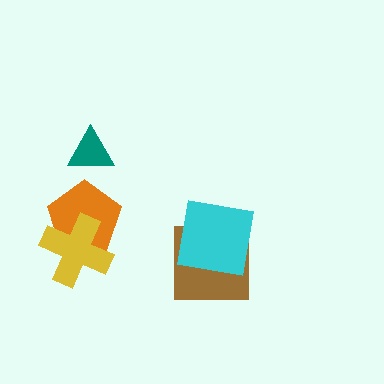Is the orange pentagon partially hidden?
Yes, it is partially covered by another shape.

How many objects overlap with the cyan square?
1 object overlaps with the cyan square.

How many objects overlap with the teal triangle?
0 objects overlap with the teal triangle.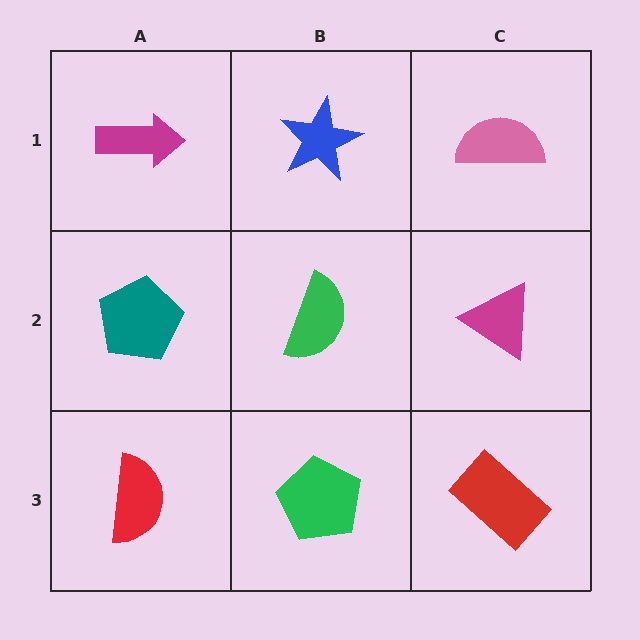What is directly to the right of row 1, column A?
A blue star.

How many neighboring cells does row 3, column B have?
3.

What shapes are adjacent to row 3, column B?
A green semicircle (row 2, column B), a red semicircle (row 3, column A), a red rectangle (row 3, column C).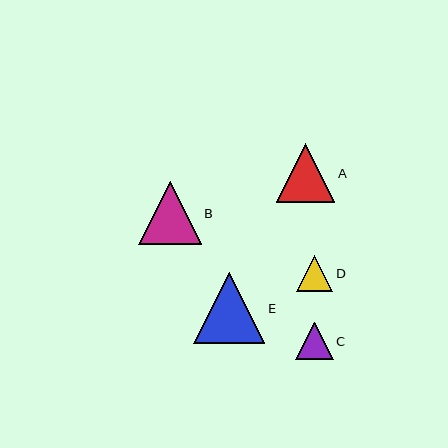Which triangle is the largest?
Triangle E is the largest with a size of approximately 71 pixels.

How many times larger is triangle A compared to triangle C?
Triangle A is approximately 1.6 times the size of triangle C.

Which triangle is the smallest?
Triangle D is the smallest with a size of approximately 36 pixels.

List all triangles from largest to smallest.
From largest to smallest: E, B, A, C, D.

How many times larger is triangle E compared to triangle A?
Triangle E is approximately 1.2 times the size of triangle A.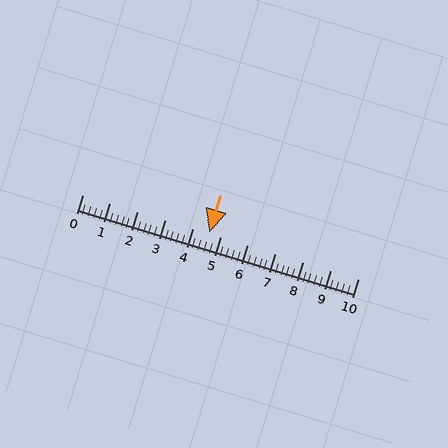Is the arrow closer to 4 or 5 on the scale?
The arrow is closer to 5.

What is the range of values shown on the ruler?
The ruler shows values from 0 to 10.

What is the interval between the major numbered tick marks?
The major tick marks are spaced 1 units apart.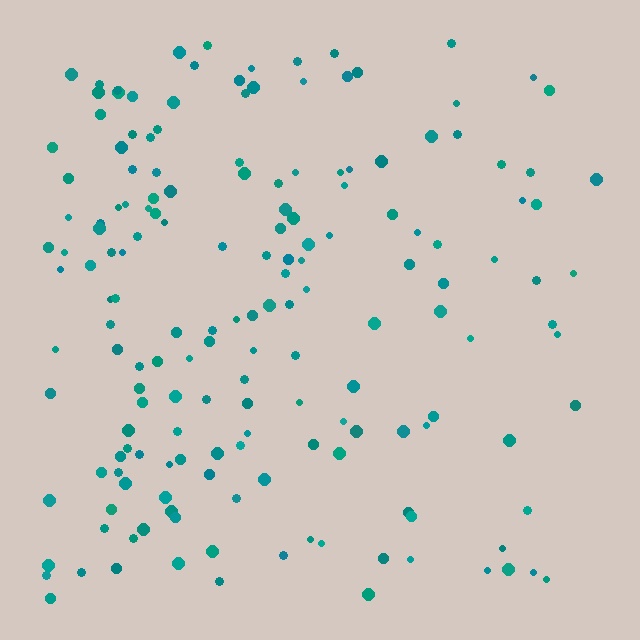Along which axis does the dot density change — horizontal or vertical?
Horizontal.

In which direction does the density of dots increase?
From right to left, with the left side densest.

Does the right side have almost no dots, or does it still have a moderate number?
Still a moderate number, just noticeably fewer than the left.